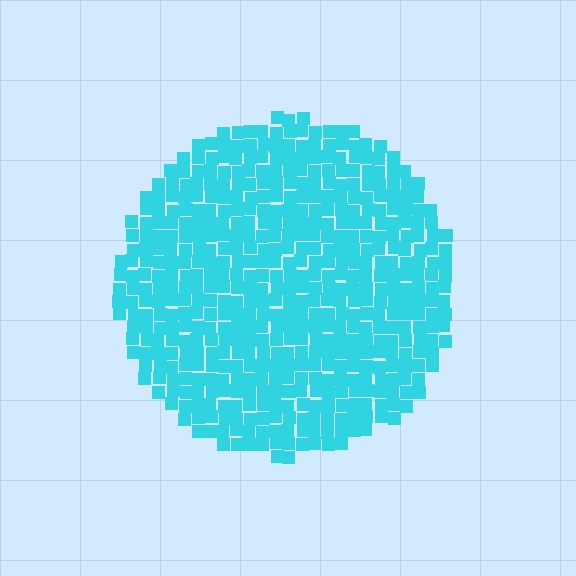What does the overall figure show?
The overall figure shows a circle.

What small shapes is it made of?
It is made of small squares.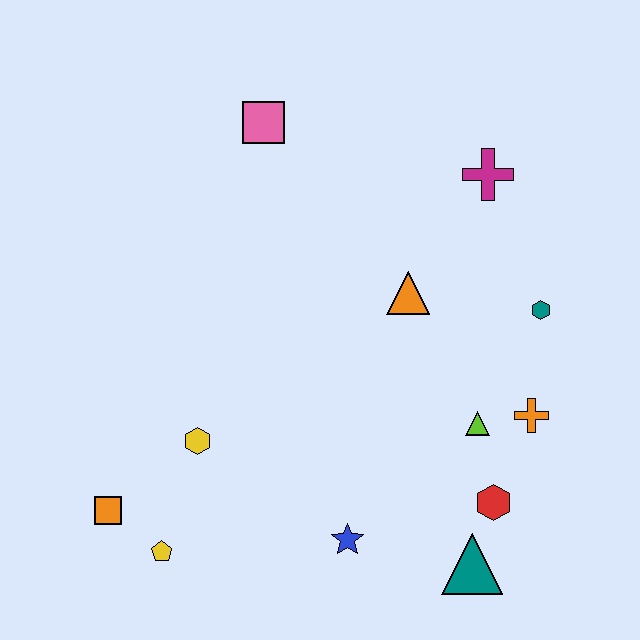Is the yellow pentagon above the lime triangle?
No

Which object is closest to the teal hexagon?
The orange cross is closest to the teal hexagon.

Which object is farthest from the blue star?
The pink square is farthest from the blue star.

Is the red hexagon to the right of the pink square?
Yes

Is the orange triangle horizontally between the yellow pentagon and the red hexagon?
Yes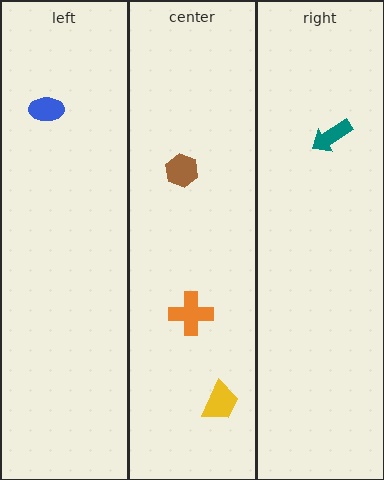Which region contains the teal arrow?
The right region.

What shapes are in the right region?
The teal arrow.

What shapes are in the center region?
The brown hexagon, the yellow trapezoid, the orange cross.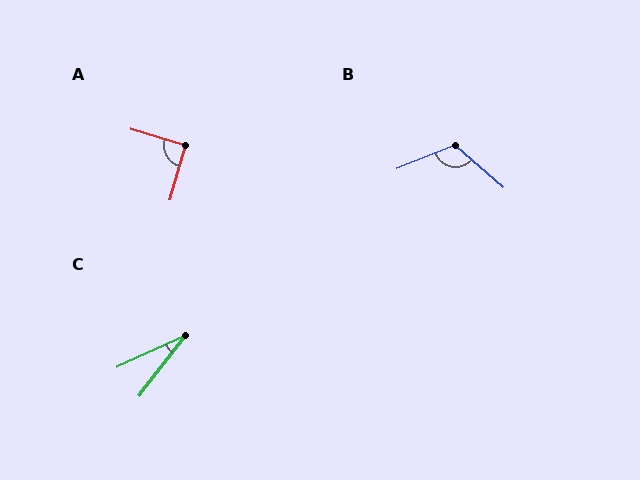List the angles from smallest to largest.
C (28°), A (92°), B (117°).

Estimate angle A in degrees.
Approximately 92 degrees.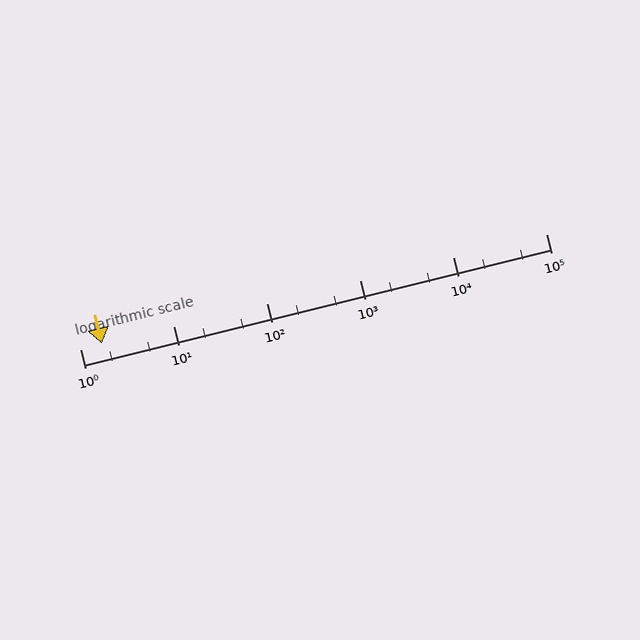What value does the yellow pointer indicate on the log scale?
The pointer indicates approximately 1.7.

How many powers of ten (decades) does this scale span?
The scale spans 5 decades, from 1 to 100000.